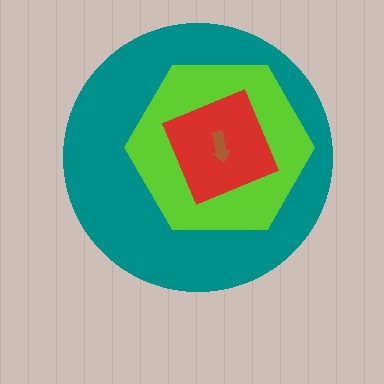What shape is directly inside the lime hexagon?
The red diamond.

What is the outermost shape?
The teal circle.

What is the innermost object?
The brown arrow.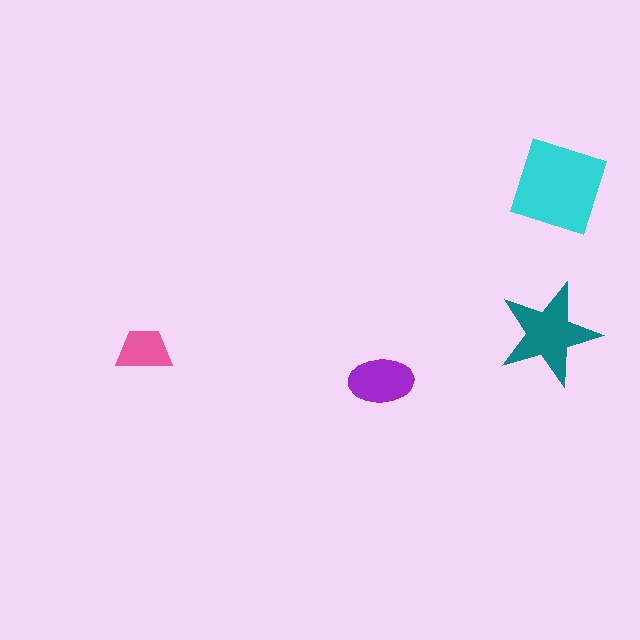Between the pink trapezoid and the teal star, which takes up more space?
The teal star.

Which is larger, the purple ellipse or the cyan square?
The cyan square.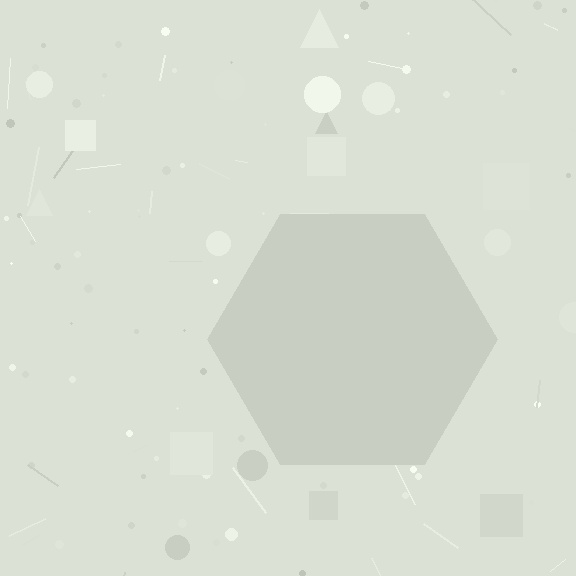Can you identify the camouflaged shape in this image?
The camouflaged shape is a hexagon.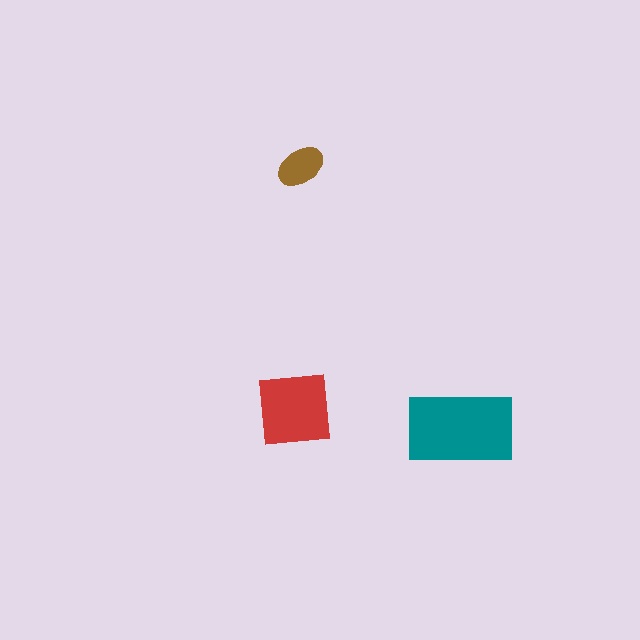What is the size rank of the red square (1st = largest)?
2nd.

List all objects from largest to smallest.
The teal rectangle, the red square, the brown ellipse.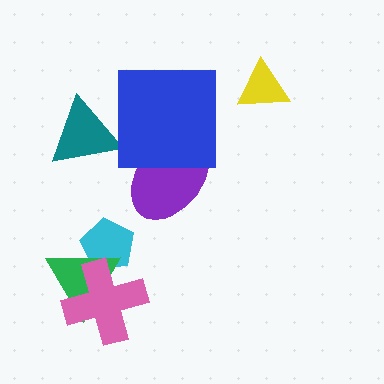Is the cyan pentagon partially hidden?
Yes, it is partially covered by another shape.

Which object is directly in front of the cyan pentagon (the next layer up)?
The green triangle is directly in front of the cyan pentagon.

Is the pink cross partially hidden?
No, no other shape covers it.